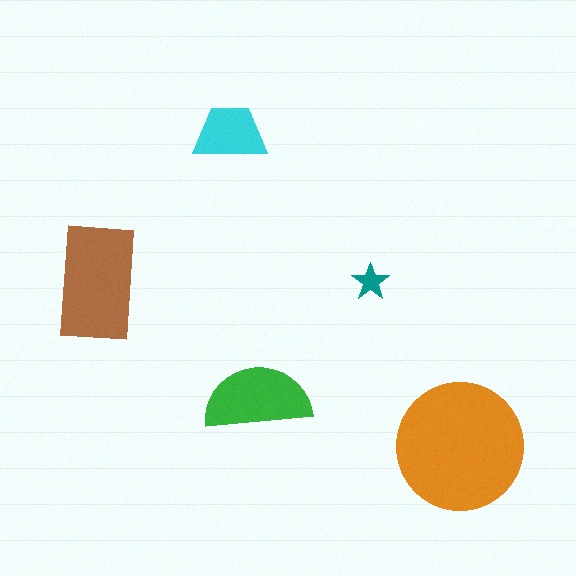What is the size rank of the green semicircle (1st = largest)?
3rd.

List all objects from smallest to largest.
The teal star, the cyan trapezoid, the green semicircle, the brown rectangle, the orange circle.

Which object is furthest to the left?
The brown rectangle is leftmost.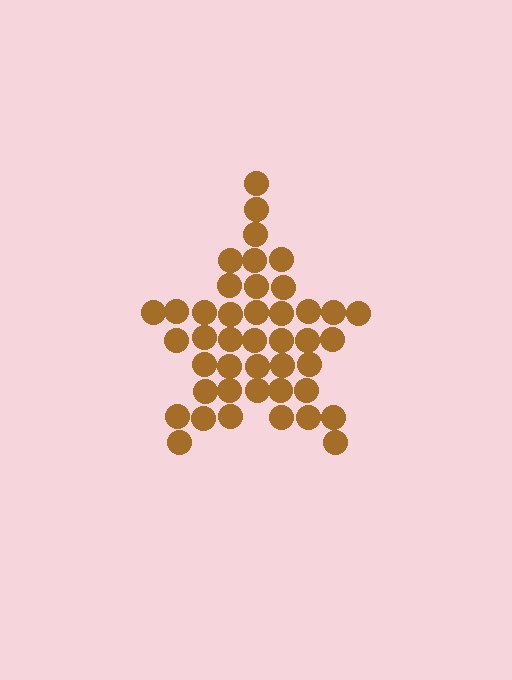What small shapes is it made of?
It is made of small circles.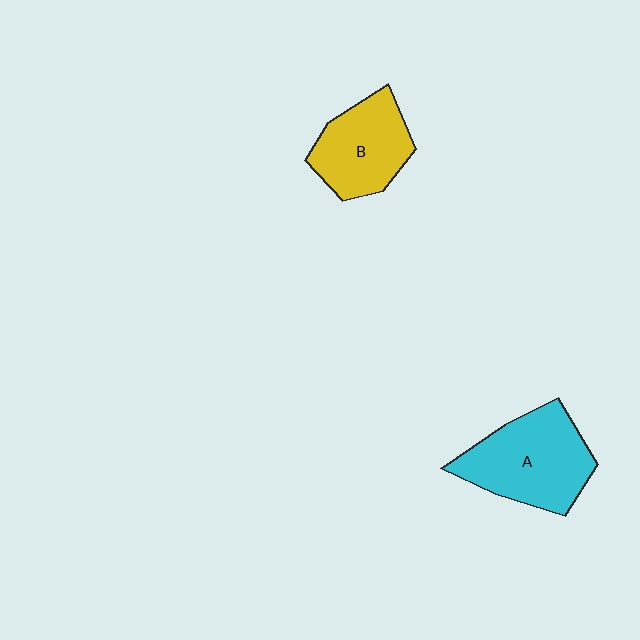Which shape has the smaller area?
Shape B (yellow).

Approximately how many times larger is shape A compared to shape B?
Approximately 1.3 times.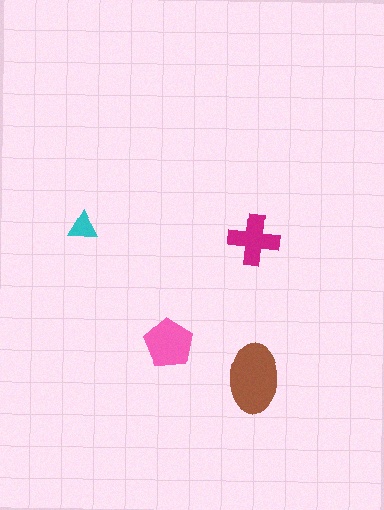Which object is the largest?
The brown ellipse.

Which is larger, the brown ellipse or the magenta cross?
The brown ellipse.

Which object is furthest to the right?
The brown ellipse is rightmost.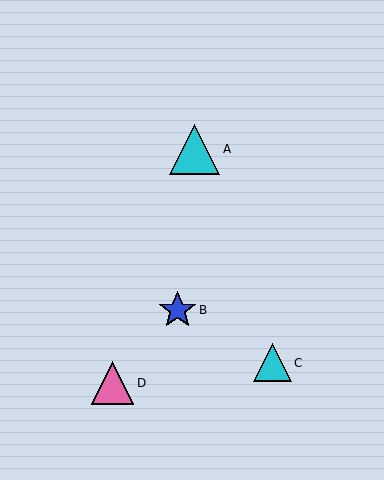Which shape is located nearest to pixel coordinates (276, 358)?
The cyan triangle (labeled C) at (272, 363) is nearest to that location.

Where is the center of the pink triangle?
The center of the pink triangle is at (113, 383).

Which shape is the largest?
The cyan triangle (labeled A) is the largest.